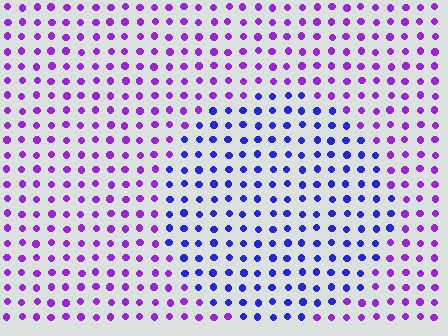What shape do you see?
I see a circle.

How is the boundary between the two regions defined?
The boundary is defined purely by a slight shift in hue (about 40 degrees). Spacing, size, and orientation are identical on both sides.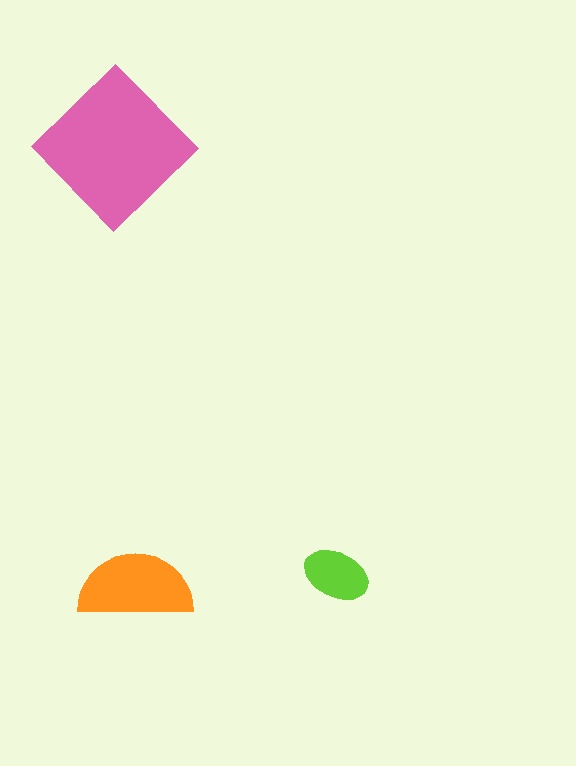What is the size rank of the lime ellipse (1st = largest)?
3rd.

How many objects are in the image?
There are 3 objects in the image.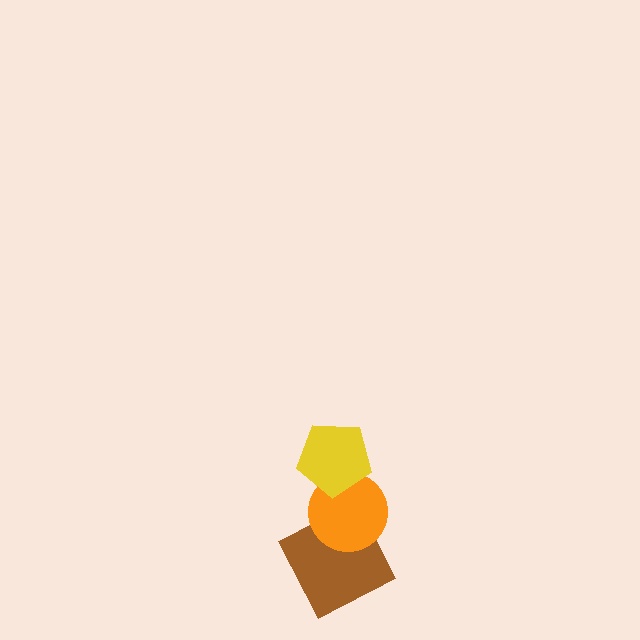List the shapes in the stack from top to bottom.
From top to bottom: the yellow pentagon, the orange circle, the brown square.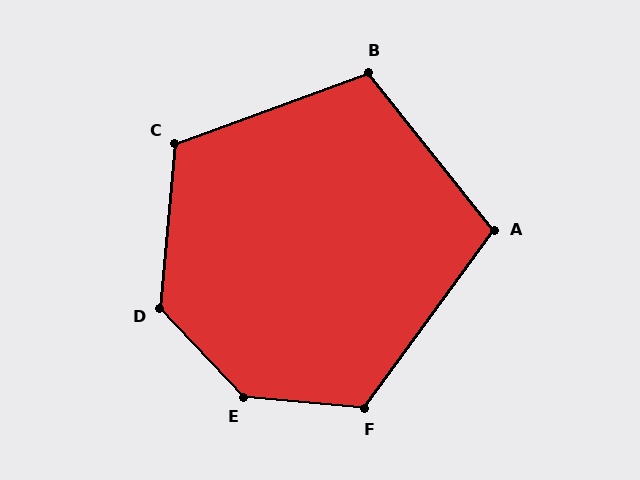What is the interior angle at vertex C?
Approximately 115 degrees (obtuse).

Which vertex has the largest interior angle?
E, at approximately 139 degrees.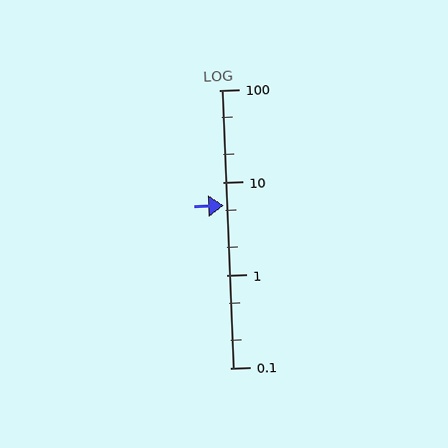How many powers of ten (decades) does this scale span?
The scale spans 3 decades, from 0.1 to 100.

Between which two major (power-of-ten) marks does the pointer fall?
The pointer is between 1 and 10.